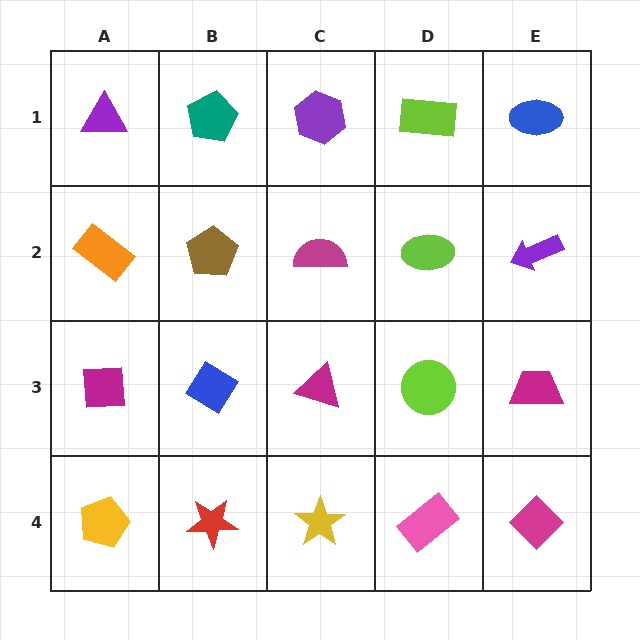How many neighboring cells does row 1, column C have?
3.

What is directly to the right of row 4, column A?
A red star.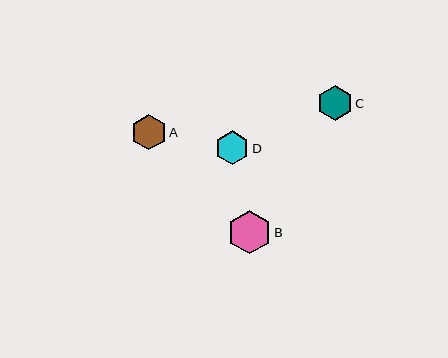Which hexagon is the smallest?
Hexagon D is the smallest with a size of approximately 34 pixels.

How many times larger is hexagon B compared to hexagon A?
Hexagon B is approximately 1.2 times the size of hexagon A.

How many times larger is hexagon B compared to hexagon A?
Hexagon B is approximately 1.2 times the size of hexagon A.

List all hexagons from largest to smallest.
From largest to smallest: B, A, C, D.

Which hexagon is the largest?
Hexagon B is the largest with a size of approximately 43 pixels.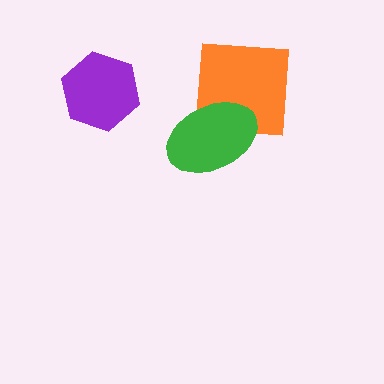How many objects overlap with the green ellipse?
1 object overlaps with the green ellipse.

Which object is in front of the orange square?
The green ellipse is in front of the orange square.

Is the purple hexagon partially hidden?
No, no other shape covers it.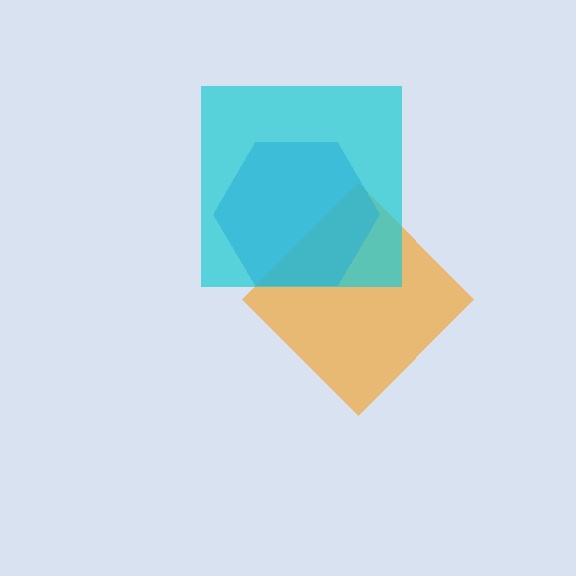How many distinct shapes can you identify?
There are 3 distinct shapes: an orange diamond, a blue hexagon, a cyan square.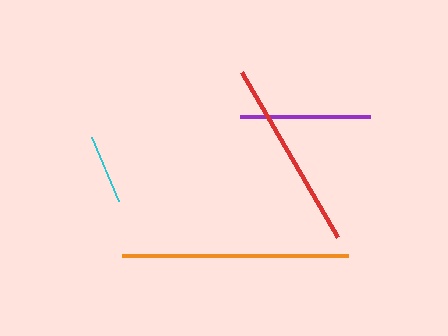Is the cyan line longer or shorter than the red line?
The red line is longer than the cyan line.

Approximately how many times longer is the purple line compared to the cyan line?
The purple line is approximately 1.9 times the length of the cyan line.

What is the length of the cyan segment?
The cyan segment is approximately 70 pixels long.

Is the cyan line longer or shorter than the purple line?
The purple line is longer than the cyan line.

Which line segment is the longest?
The orange line is the longest at approximately 226 pixels.